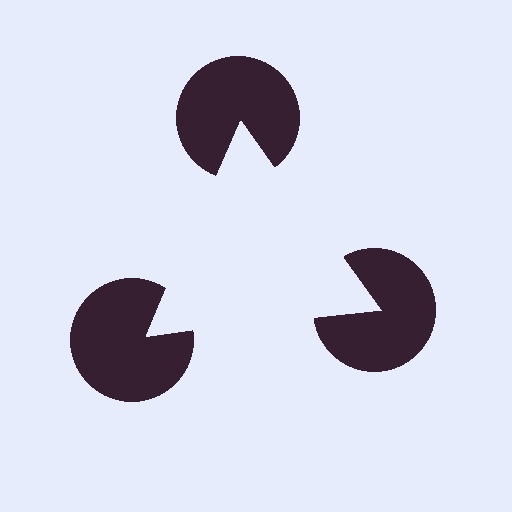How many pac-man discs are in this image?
There are 3 — one at each vertex of the illusory triangle.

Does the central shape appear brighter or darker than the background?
It typically appears slightly brighter than the background, even though no actual brightness change is drawn.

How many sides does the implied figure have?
3 sides.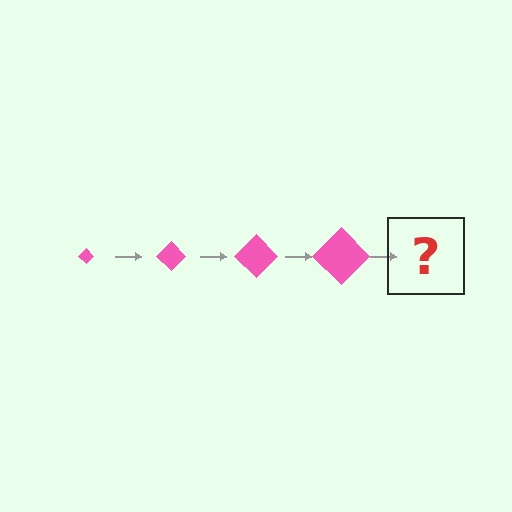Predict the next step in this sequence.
The next step is a pink diamond, larger than the previous one.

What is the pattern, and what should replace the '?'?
The pattern is that the diamond gets progressively larger each step. The '?' should be a pink diamond, larger than the previous one.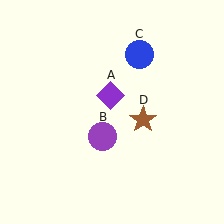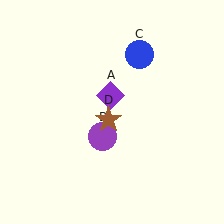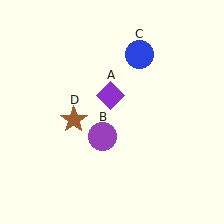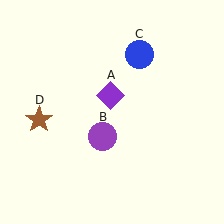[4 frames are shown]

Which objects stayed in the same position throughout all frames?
Purple diamond (object A) and purple circle (object B) and blue circle (object C) remained stationary.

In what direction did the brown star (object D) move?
The brown star (object D) moved left.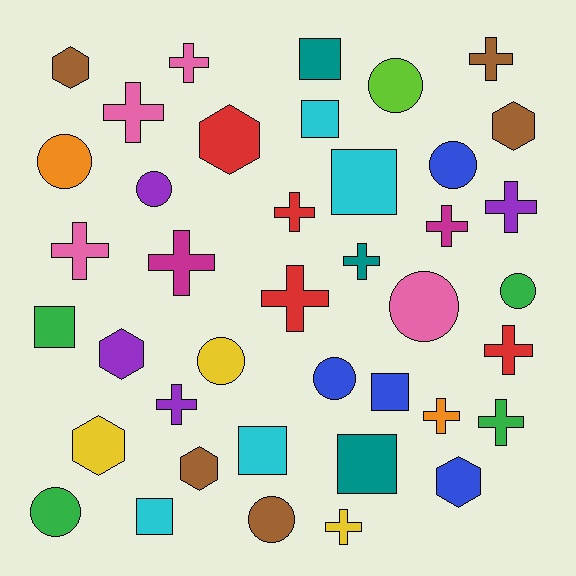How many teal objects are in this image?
There are 3 teal objects.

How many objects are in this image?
There are 40 objects.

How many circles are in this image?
There are 10 circles.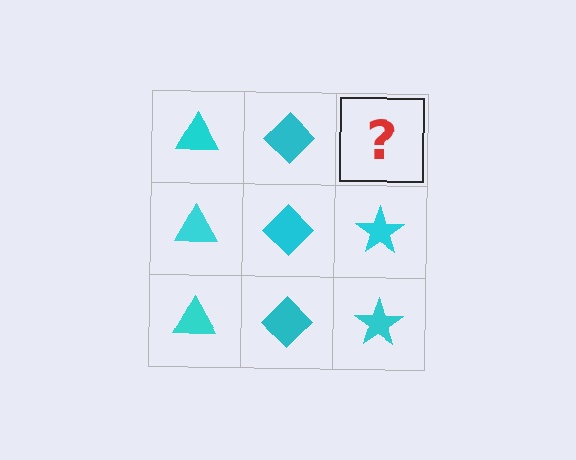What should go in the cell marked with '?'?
The missing cell should contain a cyan star.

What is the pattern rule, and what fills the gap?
The rule is that each column has a consistent shape. The gap should be filled with a cyan star.